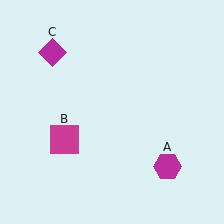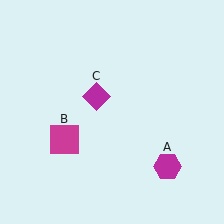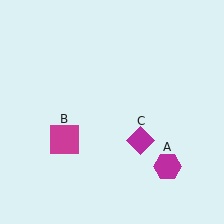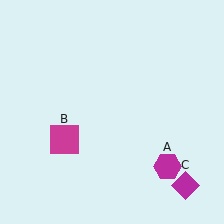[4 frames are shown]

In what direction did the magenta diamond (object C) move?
The magenta diamond (object C) moved down and to the right.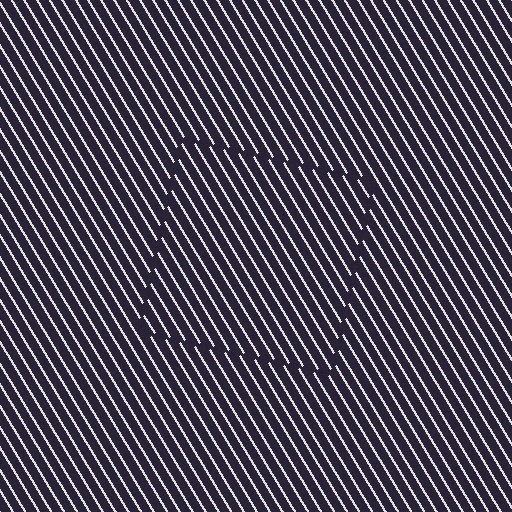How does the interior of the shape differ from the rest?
The interior of the shape contains the same grating, shifted by half a period — the contour is defined by the phase discontinuity where line-ends from the inner and outer gratings abut.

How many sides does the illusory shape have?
4 sides — the line-ends trace a square.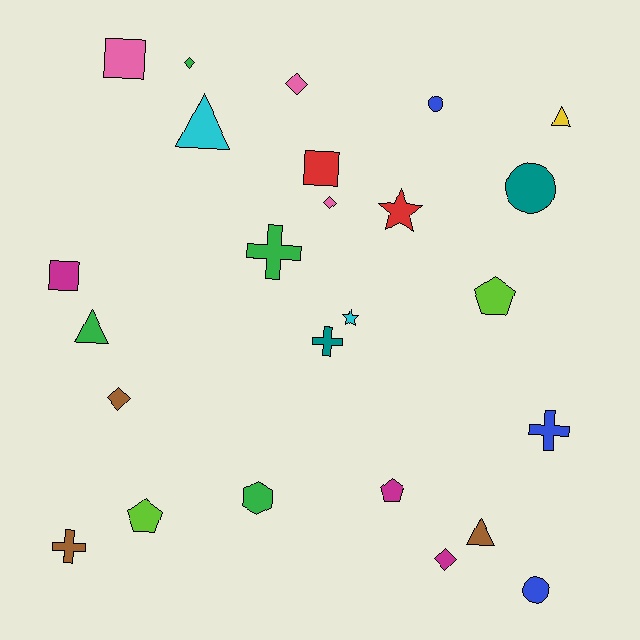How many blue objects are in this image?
There are 3 blue objects.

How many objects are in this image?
There are 25 objects.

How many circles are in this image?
There are 3 circles.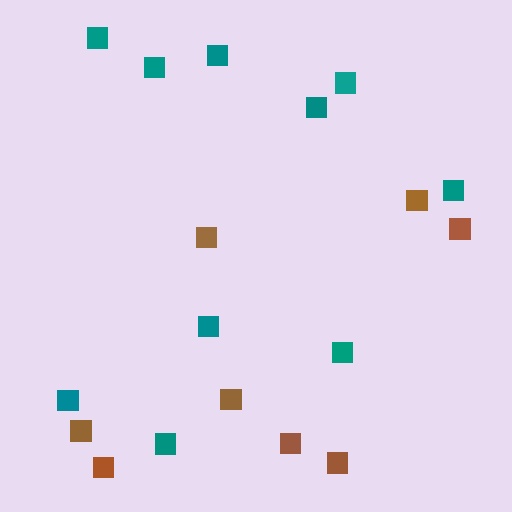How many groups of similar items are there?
There are 2 groups: one group of brown squares (8) and one group of teal squares (10).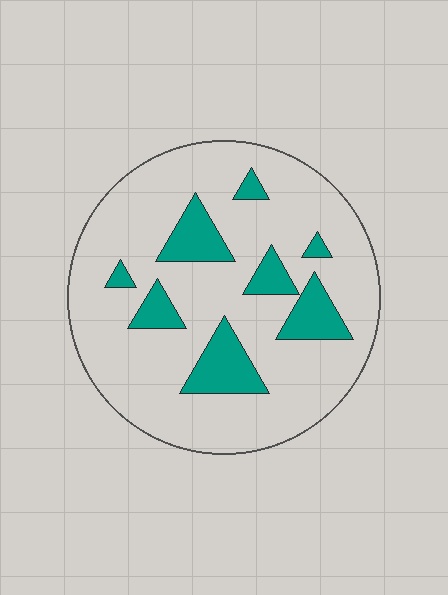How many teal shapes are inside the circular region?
8.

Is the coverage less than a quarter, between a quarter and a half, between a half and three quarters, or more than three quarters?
Less than a quarter.